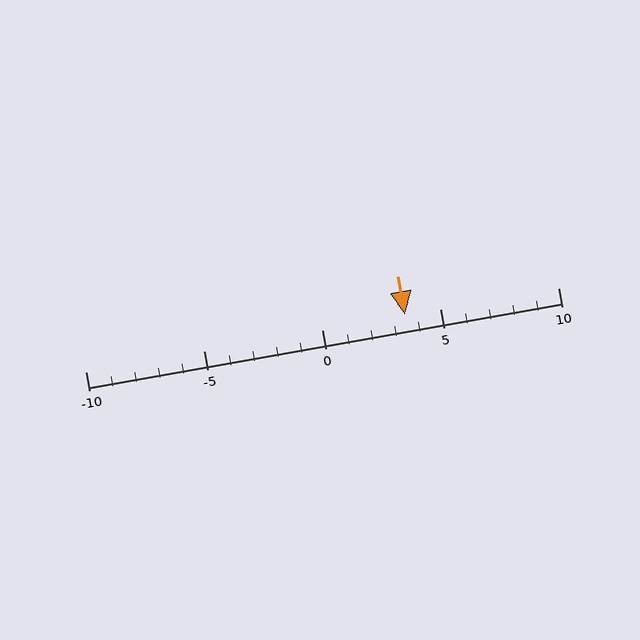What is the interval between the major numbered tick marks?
The major tick marks are spaced 5 units apart.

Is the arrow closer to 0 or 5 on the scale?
The arrow is closer to 5.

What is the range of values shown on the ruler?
The ruler shows values from -10 to 10.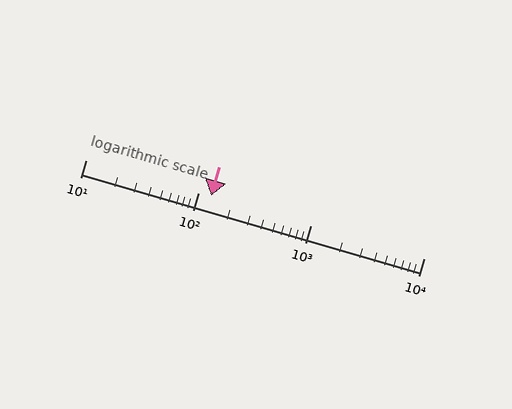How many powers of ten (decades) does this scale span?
The scale spans 3 decades, from 10 to 10000.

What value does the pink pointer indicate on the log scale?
The pointer indicates approximately 130.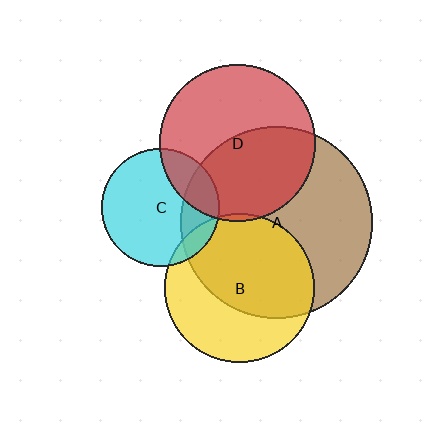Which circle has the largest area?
Circle A (brown).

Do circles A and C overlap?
Yes.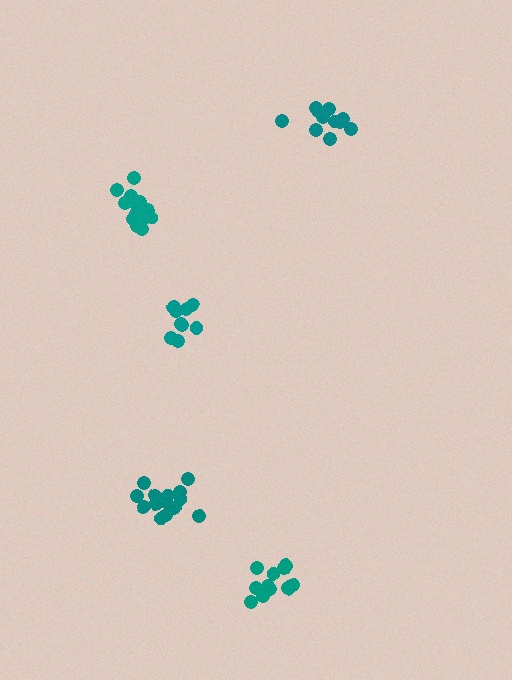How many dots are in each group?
Group 1: 11 dots, Group 2: 11 dots, Group 3: 9 dots, Group 4: 15 dots, Group 5: 14 dots (60 total).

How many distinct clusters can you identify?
There are 5 distinct clusters.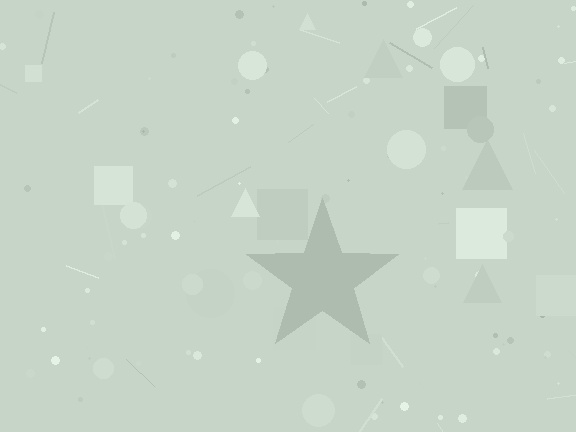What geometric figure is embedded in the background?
A star is embedded in the background.